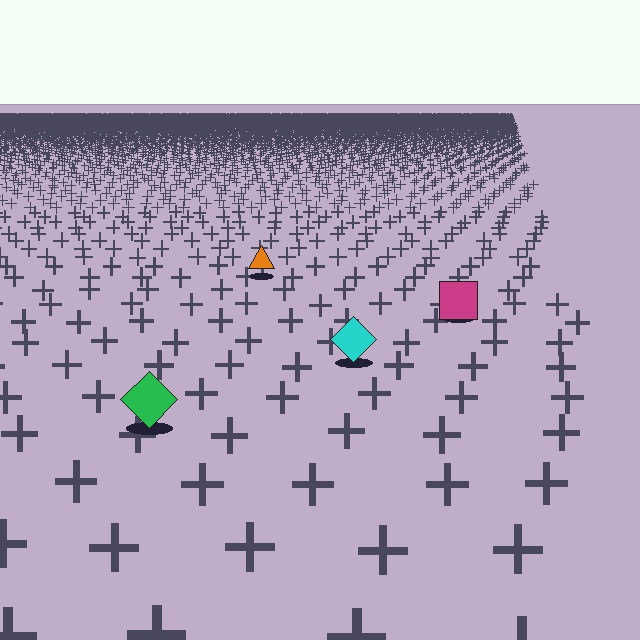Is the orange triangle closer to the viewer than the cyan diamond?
No. The cyan diamond is closer — you can tell from the texture gradient: the ground texture is coarser near it.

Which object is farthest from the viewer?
The orange triangle is farthest from the viewer. It appears smaller and the ground texture around it is denser.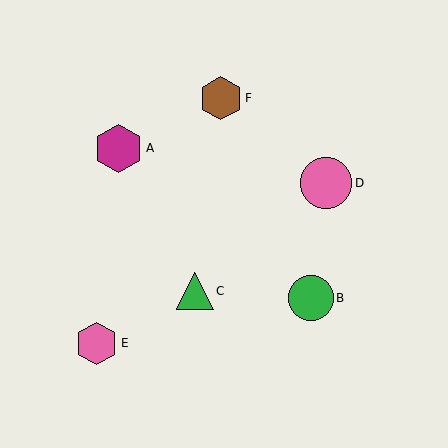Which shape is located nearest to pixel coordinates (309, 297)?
The green circle (labeled B) at (311, 298) is nearest to that location.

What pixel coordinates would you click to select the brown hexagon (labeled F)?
Click at (221, 98) to select the brown hexagon F.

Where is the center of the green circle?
The center of the green circle is at (311, 298).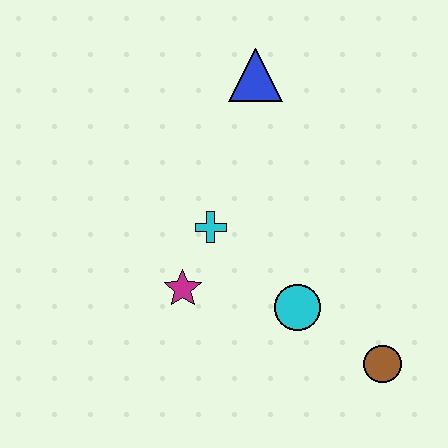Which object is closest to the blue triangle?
The cyan cross is closest to the blue triangle.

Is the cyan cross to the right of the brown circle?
No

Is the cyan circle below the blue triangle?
Yes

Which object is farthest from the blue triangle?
The brown circle is farthest from the blue triangle.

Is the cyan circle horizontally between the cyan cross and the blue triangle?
No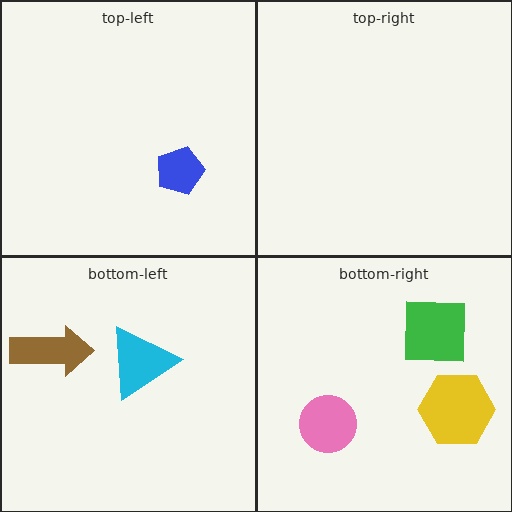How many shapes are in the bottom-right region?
3.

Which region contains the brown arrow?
The bottom-left region.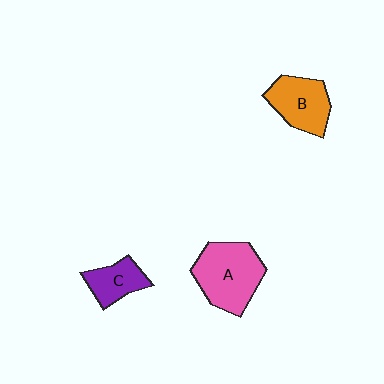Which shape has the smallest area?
Shape C (purple).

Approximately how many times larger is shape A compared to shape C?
Approximately 1.9 times.